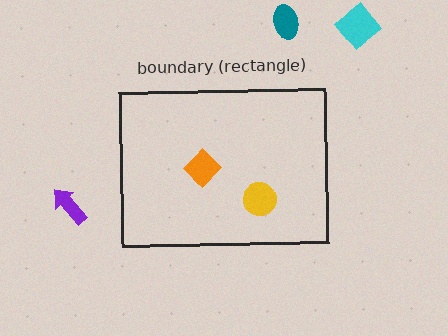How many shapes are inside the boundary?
2 inside, 3 outside.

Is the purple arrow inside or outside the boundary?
Outside.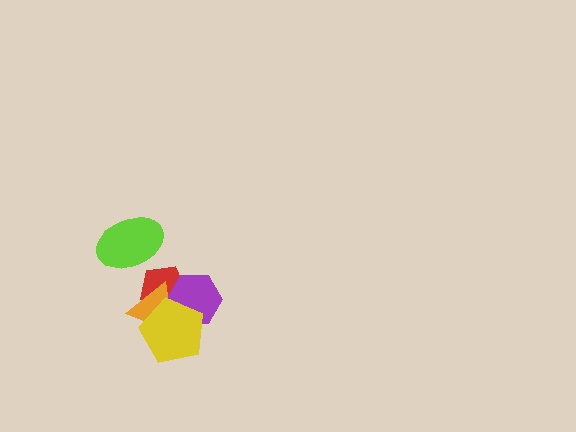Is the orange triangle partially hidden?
Yes, it is partially covered by another shape.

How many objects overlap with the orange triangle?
3 objects overlap with the orange triangle.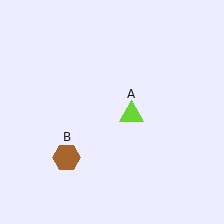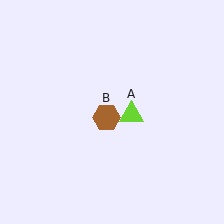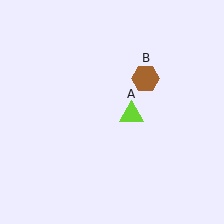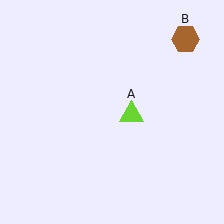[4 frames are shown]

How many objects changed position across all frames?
1 object changed position: brown hexagon (object B).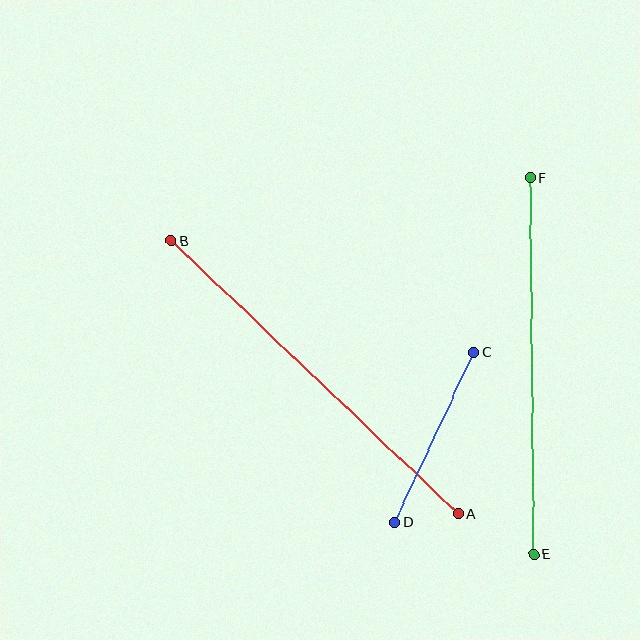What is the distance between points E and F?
The distance is approximately 377 pixels.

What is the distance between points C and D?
The distance is approximately 187 pixels.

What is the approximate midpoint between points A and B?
The midpoint is at approximately (315, 377) pixels.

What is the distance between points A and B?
The distance is approximately 396 pixels.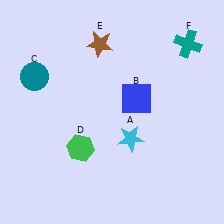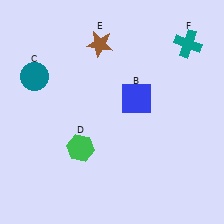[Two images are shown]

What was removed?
The cyan star (A) was removed in Image 2.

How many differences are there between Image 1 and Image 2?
There is 1 difference between the two images.